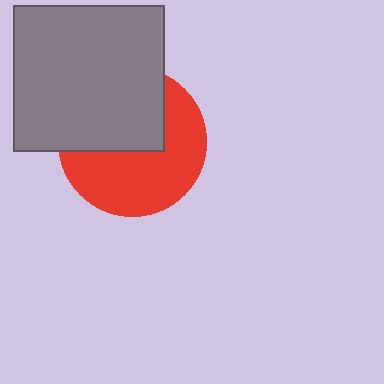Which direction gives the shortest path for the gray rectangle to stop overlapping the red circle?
Moving up gives the shortest separation.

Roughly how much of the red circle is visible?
About half of it is visible (roughly 56%).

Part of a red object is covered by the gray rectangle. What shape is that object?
It is a circle.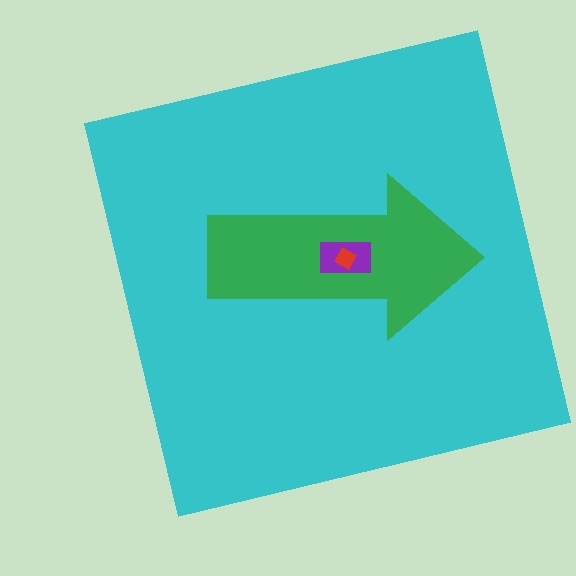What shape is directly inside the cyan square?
The green arrow.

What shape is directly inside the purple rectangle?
The red diamond.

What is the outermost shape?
The cyan square.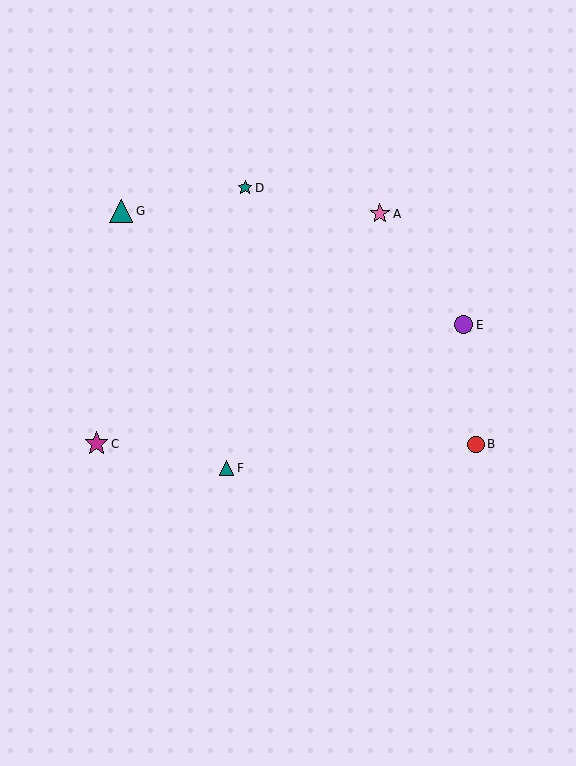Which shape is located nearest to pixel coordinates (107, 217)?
The teal triangle (labeled G) at (121, 211) is nearest to that location.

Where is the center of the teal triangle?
The center of the teal triangle is at (121, 211).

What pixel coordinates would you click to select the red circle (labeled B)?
Click at (476, 444) to select the red circle B.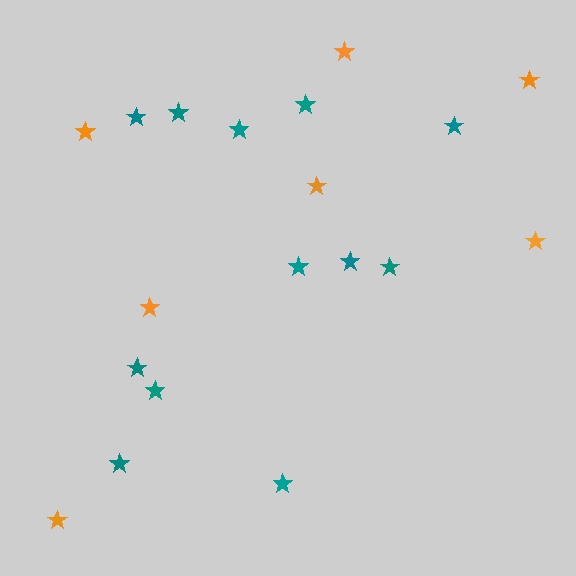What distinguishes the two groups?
There are 2 groups: one group of orange stars (7) and one group of teal stars (12).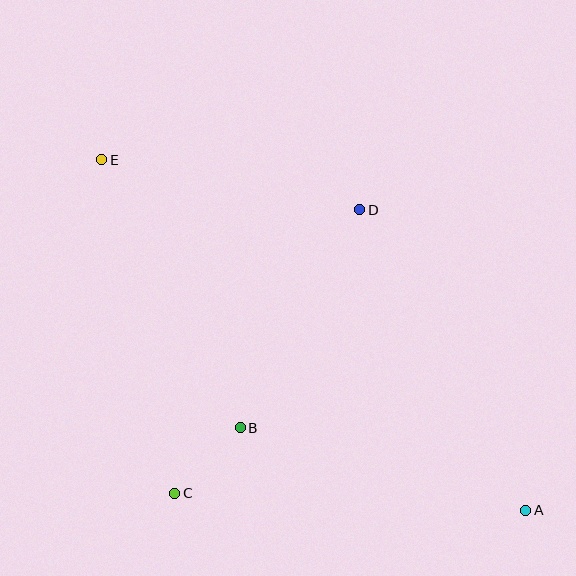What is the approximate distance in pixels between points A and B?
The distance between A and B is approximately 297 pixels.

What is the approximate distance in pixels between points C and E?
The distance between C and E is approximately 341 pixels.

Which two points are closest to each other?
Points B and C are closest to each other.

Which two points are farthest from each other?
Points A and E are farthest from each other.